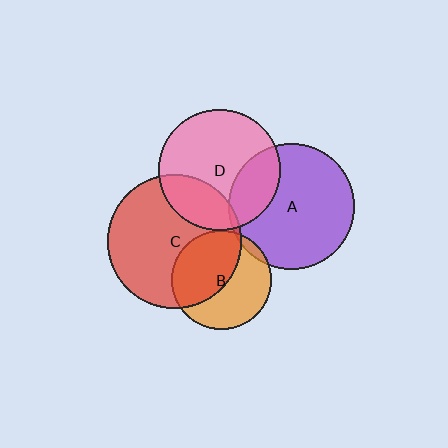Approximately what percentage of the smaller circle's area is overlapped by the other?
Approximately 5%.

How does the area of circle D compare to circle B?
Approximately 1.5 times.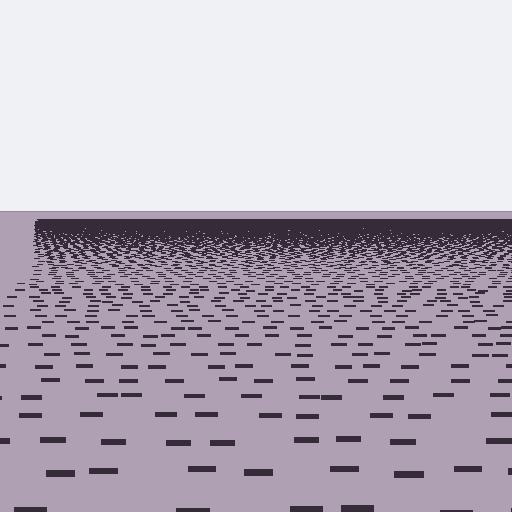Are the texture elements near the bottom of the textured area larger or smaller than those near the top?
Larger. Near the bottom, elements are closer to the viewer and appear at a bigger on-screen size.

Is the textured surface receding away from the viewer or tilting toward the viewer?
The surface is receding away from the viewer. Texture elements get smaller and denser toward the top.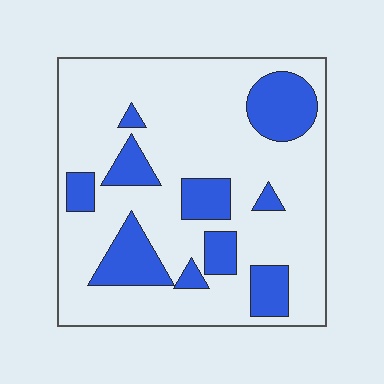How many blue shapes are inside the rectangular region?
10.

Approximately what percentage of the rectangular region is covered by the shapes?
Approximately 25%.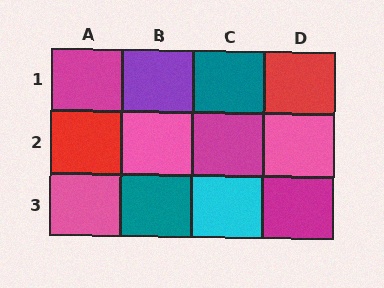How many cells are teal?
2 cells are teal.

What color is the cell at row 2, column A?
Red.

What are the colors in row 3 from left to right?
Pink, teal, cyan, magenta.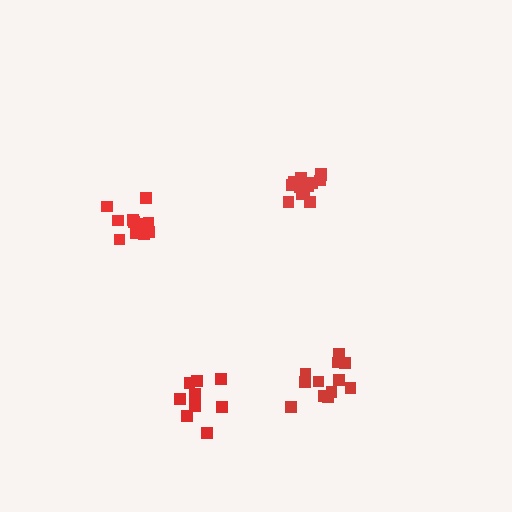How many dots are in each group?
Group 1: 9 dots, Group 2: 13 dots, Group 3: 15 dots, Group 4: 12 dots (49 total).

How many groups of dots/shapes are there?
There are 4 groups.